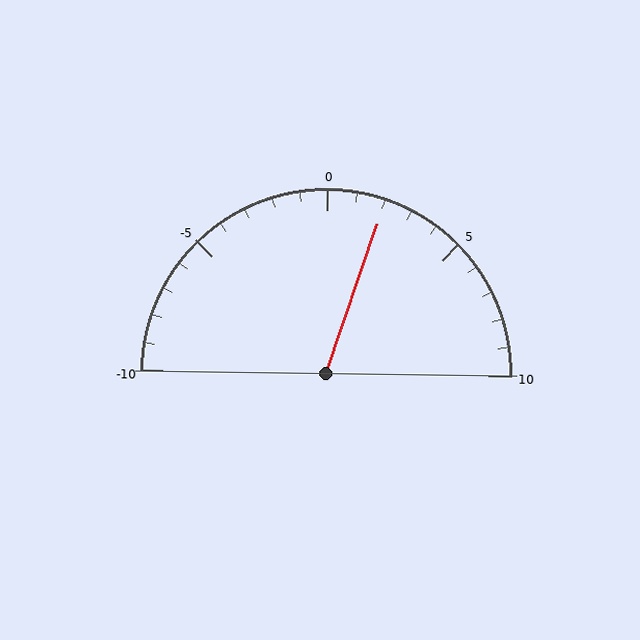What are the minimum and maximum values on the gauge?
The gauge ranges from -10 to 10.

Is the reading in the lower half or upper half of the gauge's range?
The reading is in the upper half of the range (-10 to 10).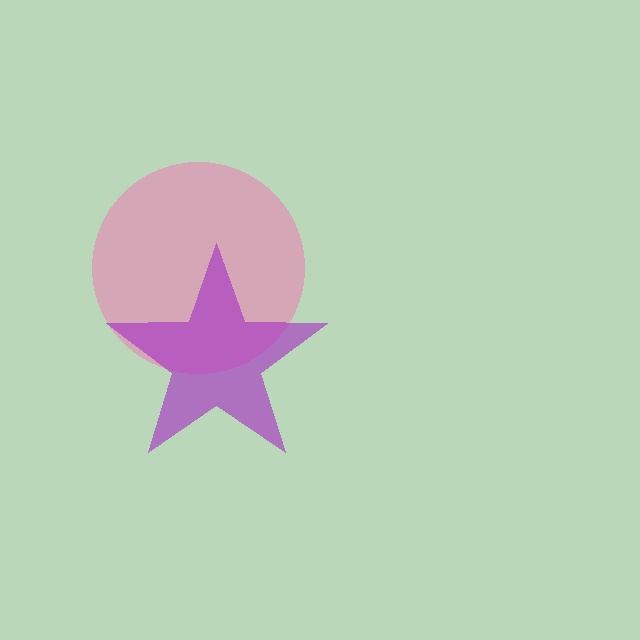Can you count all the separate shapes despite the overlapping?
Yes, there are 2 separate shapes.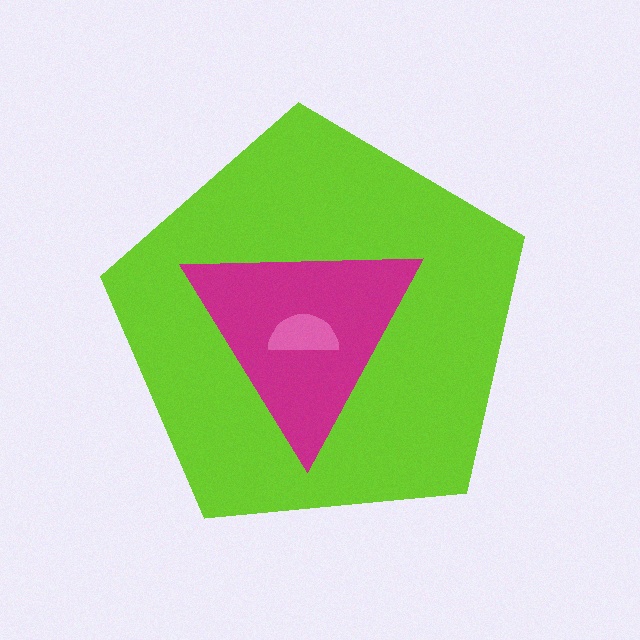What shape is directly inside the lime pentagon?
The magenta triangle.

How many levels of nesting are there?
3.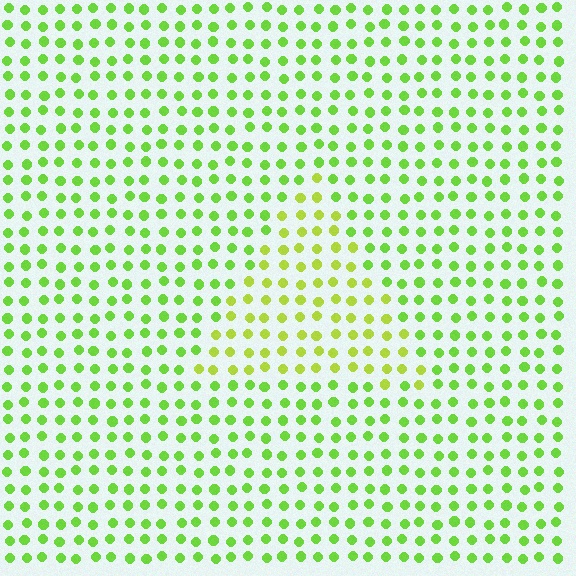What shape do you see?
I see a triangle.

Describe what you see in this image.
The image is filled with small lime elements in a uniform arrangement. A triangle-shaped region is visible where the elements are tinted to a slightly different hue, forming a subtle color boundary.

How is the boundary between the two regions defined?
The boundary is defined purely by a slight shift in hue (about 25 degrees). Spacing, size, and orientation are identical on both sides.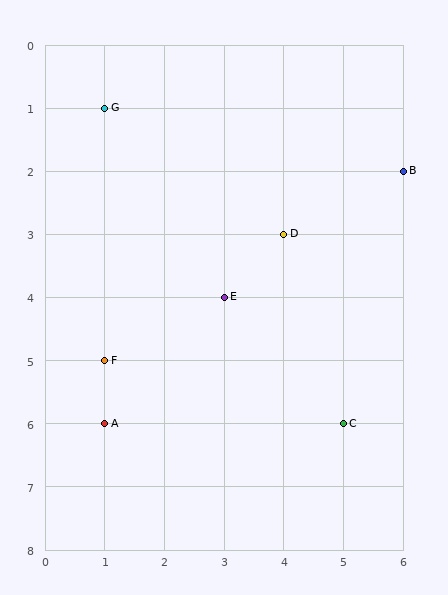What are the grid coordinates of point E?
Point E is at grid coordinates (3, 4).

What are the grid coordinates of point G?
Point G is at grid coordinates (1, 1).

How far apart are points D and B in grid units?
Points D and B are 2 columns and 1 row apart (about 2.2 grid units diagonally).